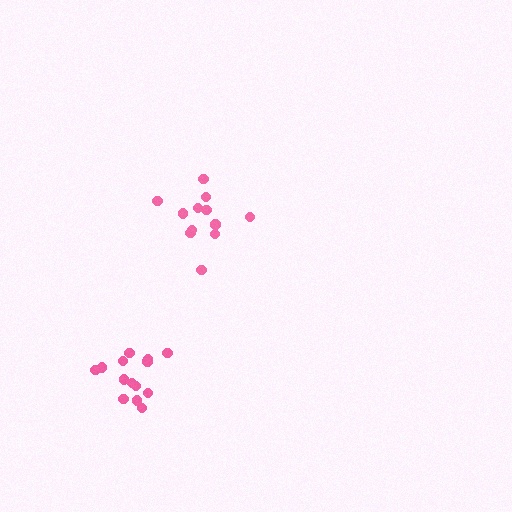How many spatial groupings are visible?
There are 2 spatial groupings.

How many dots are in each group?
Group 1: 12 dots, Group 2: 14 dots (26 total).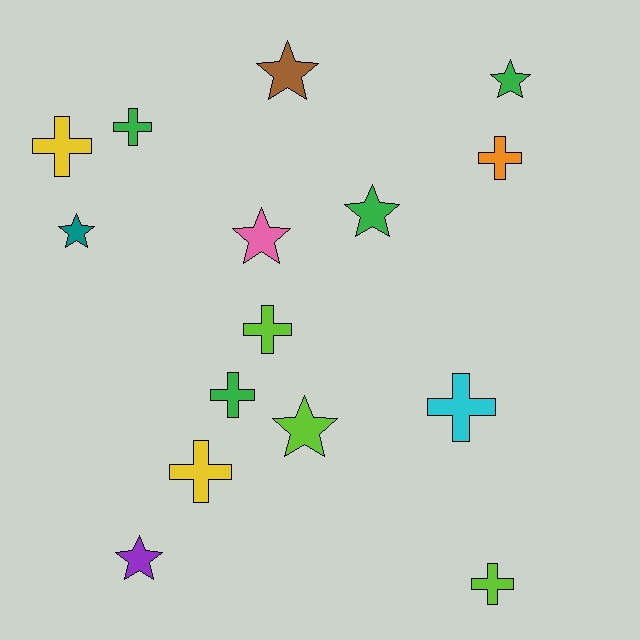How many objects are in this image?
There are 15 objects.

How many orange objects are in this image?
There is 1 orange object.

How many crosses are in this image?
There are 8 crosses.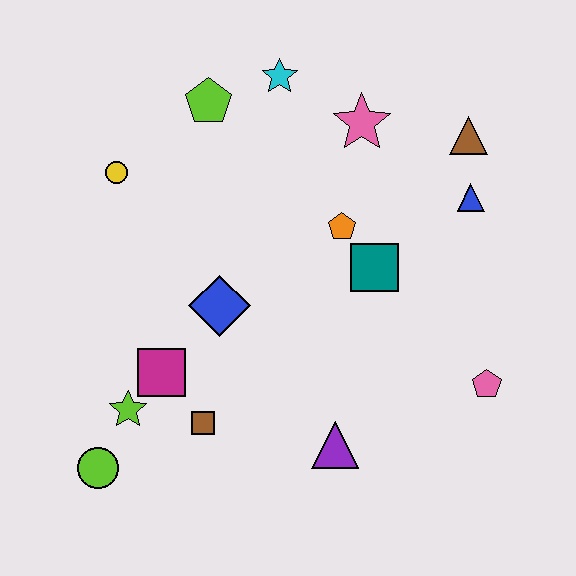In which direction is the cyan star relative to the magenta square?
The cyan star is above the magenta square.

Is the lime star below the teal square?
Yes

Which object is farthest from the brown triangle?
The lime circle is farthest from the brown triangle.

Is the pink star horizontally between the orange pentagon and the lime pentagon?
No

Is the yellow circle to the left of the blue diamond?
Yes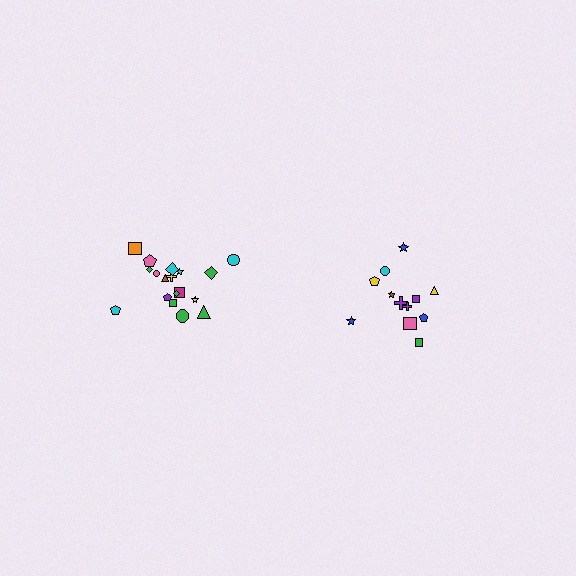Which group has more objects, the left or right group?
The left group.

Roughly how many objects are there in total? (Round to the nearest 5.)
Roughly 30 objects in total.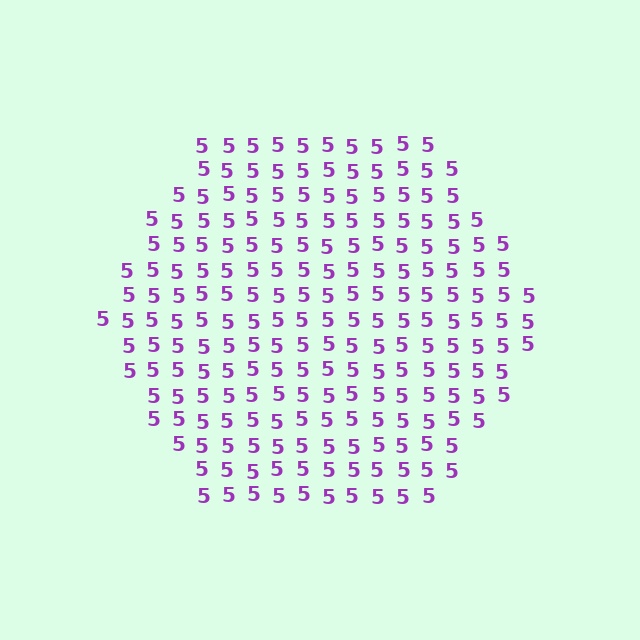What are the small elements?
The small elements are digit 5's.